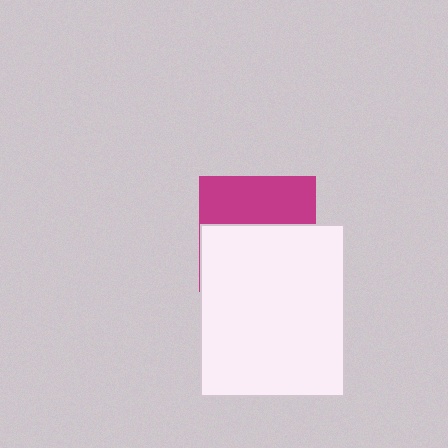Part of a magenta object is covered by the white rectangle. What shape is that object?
It is a square.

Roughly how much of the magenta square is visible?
A small part of it is visible (roughly 41%).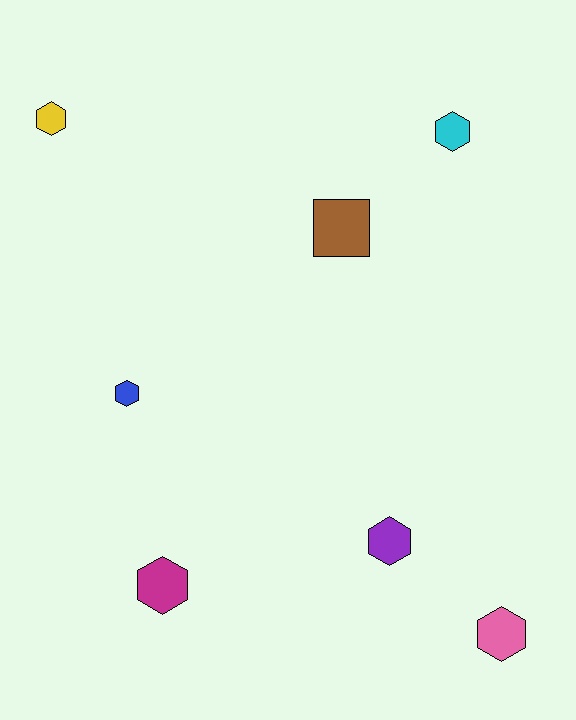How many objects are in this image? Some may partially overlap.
There are 7 objects.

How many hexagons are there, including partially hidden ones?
There are 6 hexagons.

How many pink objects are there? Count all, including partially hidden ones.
There is 1 pink object.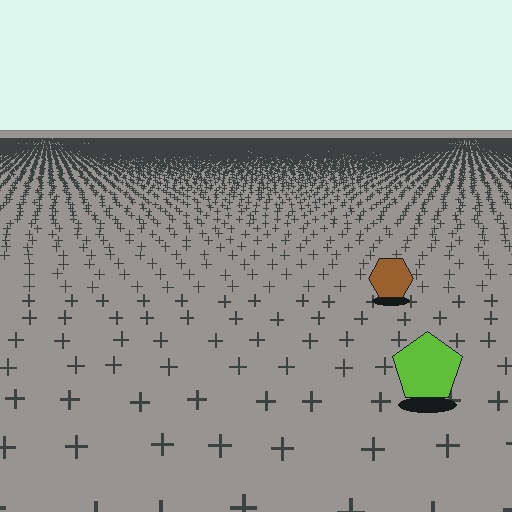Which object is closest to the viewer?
The lime pentagon is closest. The texture marks near it are larger and more spread out.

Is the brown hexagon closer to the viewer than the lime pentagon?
No. The lime pentagon is closer — you can tell from the texture gradient: the ground texture is coarser near it.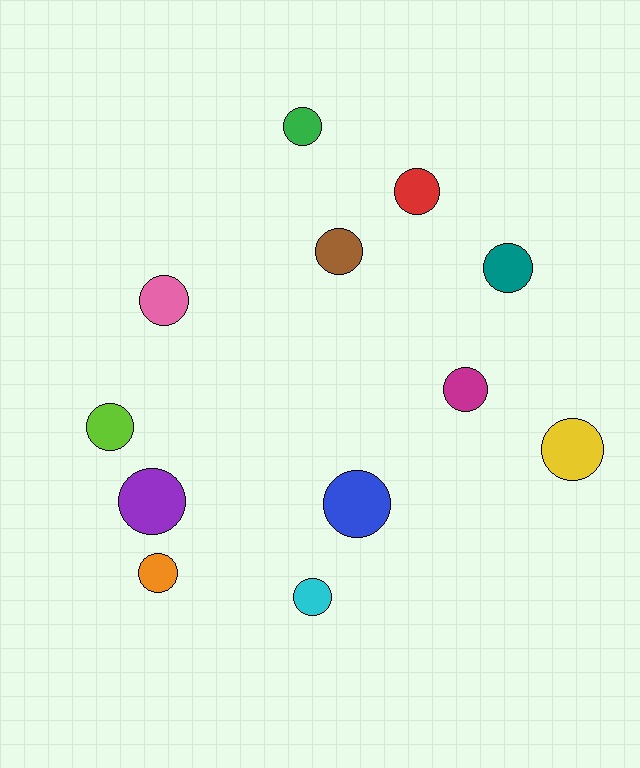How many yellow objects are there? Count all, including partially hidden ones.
There is 1 yellow object.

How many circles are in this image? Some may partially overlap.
There are 12 circles.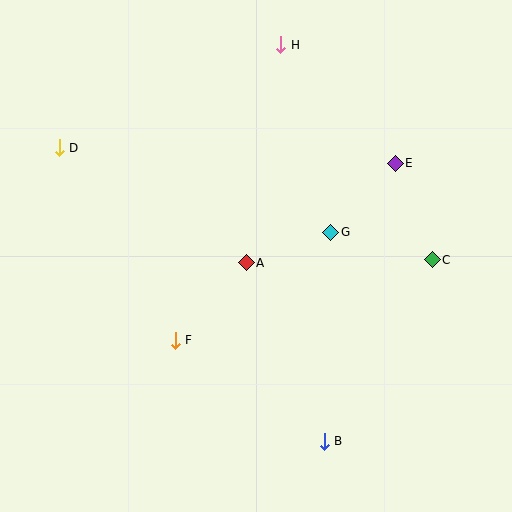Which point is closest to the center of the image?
Point A at (246, 263) is closest to the center.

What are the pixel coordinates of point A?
Point A is at (246, 263).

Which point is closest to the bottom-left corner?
Point F is closest to the bottom-left corner.